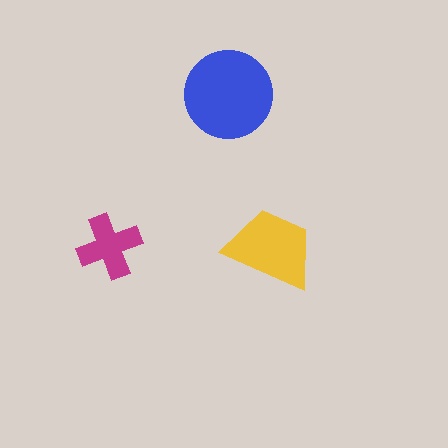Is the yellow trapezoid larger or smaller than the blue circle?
Smaller.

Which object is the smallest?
The magenta cross.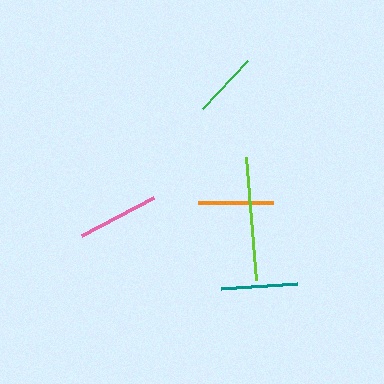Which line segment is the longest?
The lime line is the longest at approximately 124 pixels.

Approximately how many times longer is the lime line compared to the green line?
The lime line is approximately 1.9 times the length of the green line.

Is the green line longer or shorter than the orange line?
The orange line is longer than the green line.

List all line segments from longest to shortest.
From longest to shortest: lime, pink, teal, orange, green.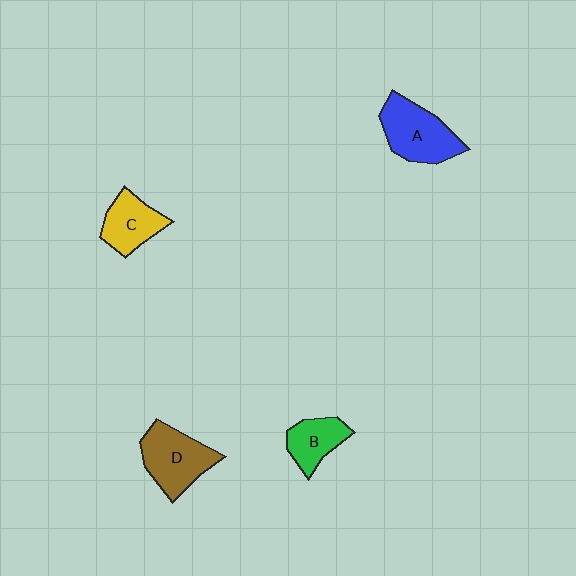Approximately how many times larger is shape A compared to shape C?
Approximately 1.4 times.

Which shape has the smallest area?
Shape B (green).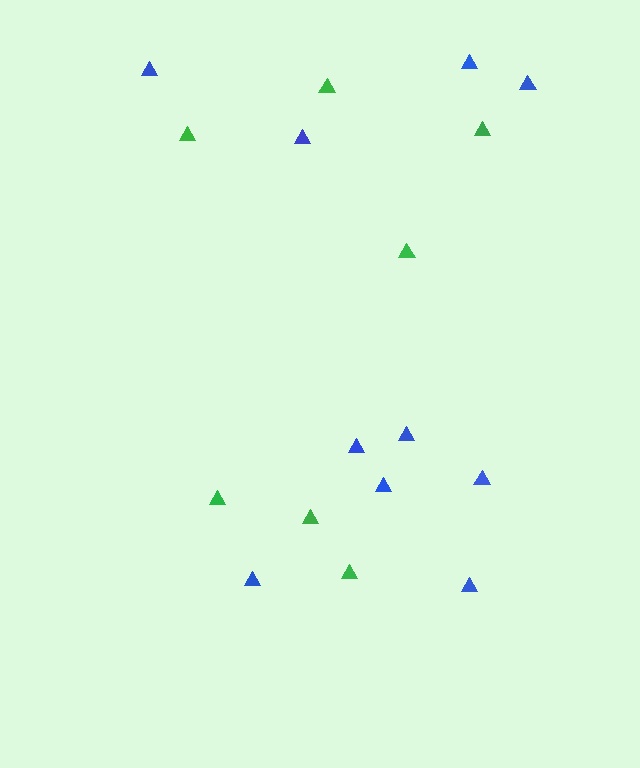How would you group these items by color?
There are 2 groups: one group of green triangles (7) and one group of blue triangles (10).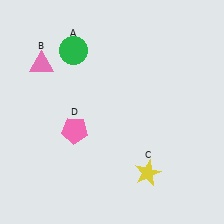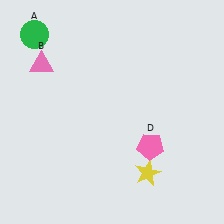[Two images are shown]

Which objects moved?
The objects that moved are: the green circle (A), the pink pentagon (D).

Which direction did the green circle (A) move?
The green circle (A) moved left.